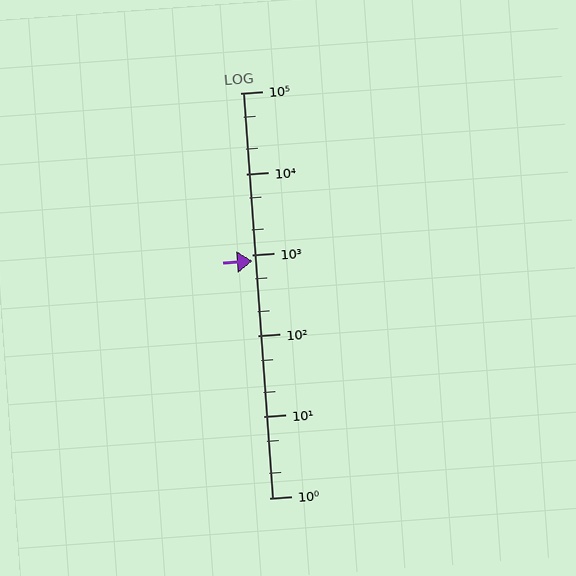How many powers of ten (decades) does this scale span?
The scale spans 5 decades, from 1 to 100000.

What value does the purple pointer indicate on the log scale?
The pointer indicates approximately 830.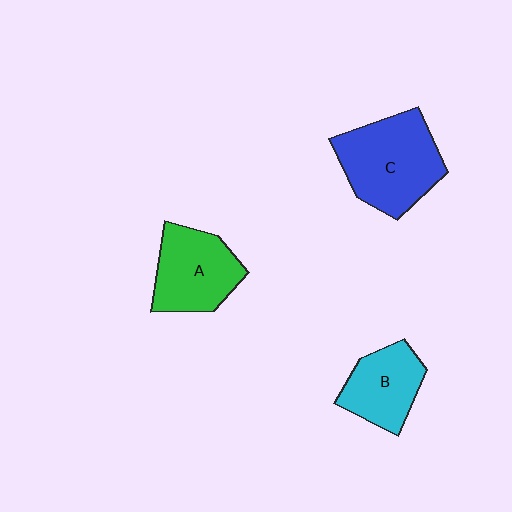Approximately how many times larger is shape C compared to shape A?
Approximately 1.3 times.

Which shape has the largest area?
Shape C (blue).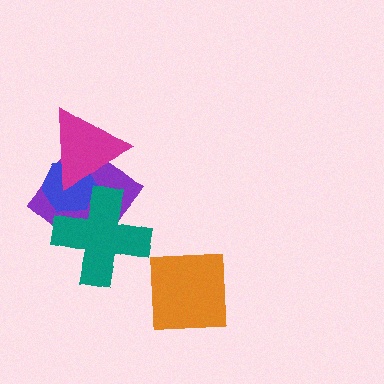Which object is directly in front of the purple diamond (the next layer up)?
The blue hexagon is directly in front of the purple diamond.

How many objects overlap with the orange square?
0 objects overlap with the orange square.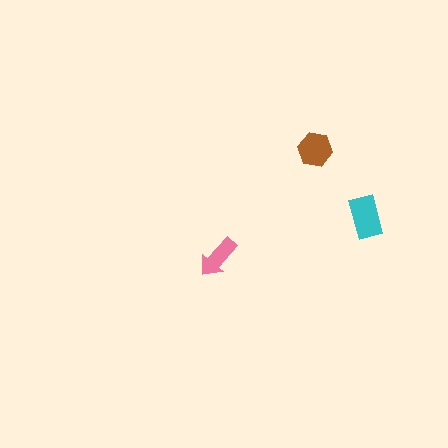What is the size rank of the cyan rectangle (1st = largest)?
1st.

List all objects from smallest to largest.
The pink arrow, the brown hexagon, the cyan rectangle.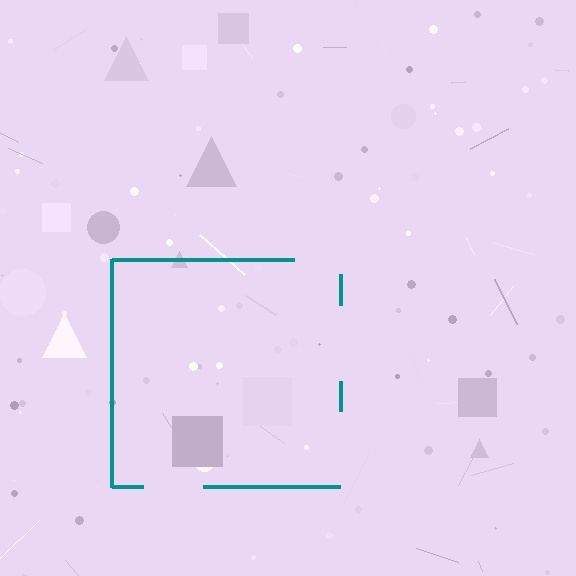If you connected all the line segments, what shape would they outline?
They would outline a square.